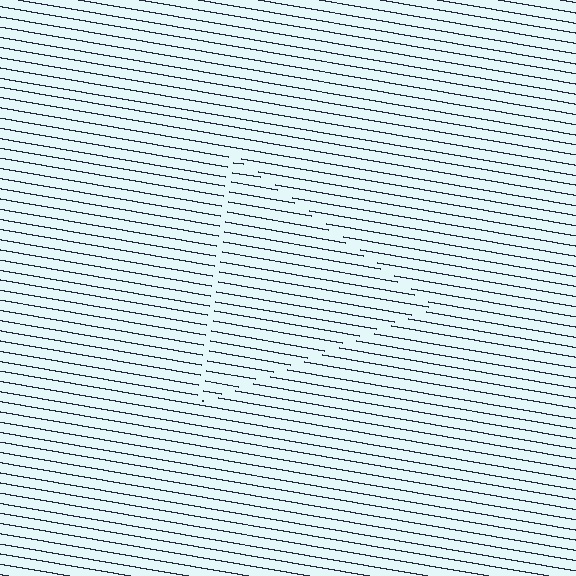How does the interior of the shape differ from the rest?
The interior of the shape contains the same grating, shifted by half a period — the contour is defined by the phase discontinuity where line-ends from the inner and outer gratings abut.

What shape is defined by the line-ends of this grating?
An illusory triangle. The interior of the shape contains the same grating, shifted by half a period — the contour is defined by the phase discontinuity where line-ends from the inner and outer gratings abut.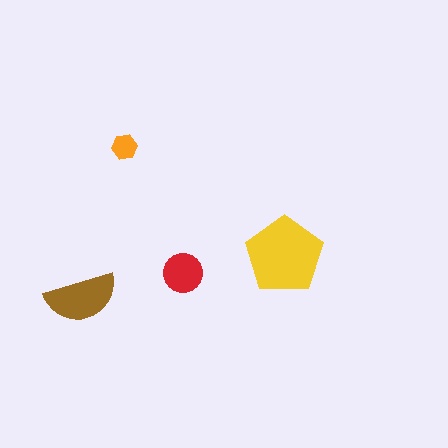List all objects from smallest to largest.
The orange hexagon, the red circle, the brown semicircle, the yellow pentagon.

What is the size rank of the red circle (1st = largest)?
3rd.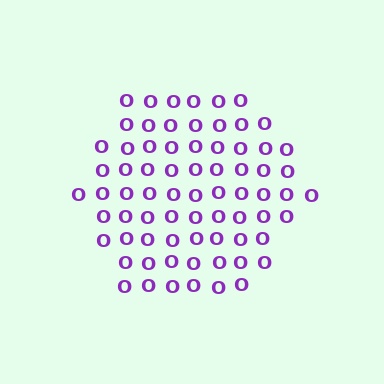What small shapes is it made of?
It is made of small letter O's.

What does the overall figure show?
The overall figure shows a hexagon.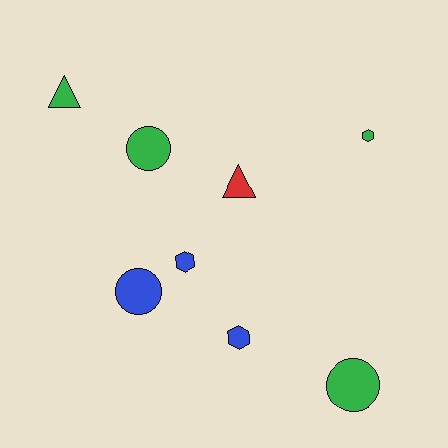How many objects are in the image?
There are 8 objects.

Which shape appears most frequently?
Circle, with 3 objects.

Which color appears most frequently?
Green, with 4 objects.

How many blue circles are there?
There is 1 blue circle.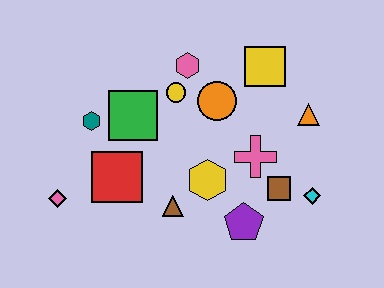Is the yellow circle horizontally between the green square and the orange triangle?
Yes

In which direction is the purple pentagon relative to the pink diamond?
The purple pentagon is to the right of the pink diamond.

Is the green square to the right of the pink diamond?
Yes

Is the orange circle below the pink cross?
No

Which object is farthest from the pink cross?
The pink diamond is farthest from the pink cross.